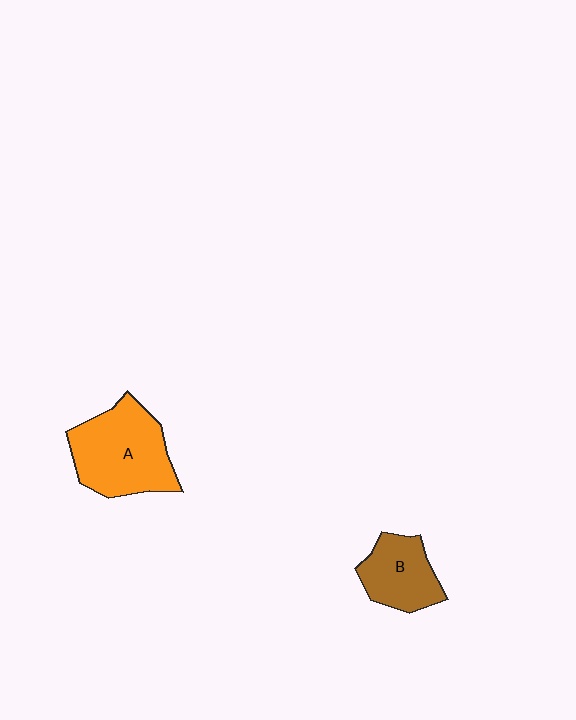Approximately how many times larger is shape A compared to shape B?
Approximately 1.6 times.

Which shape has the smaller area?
Shape B (brown).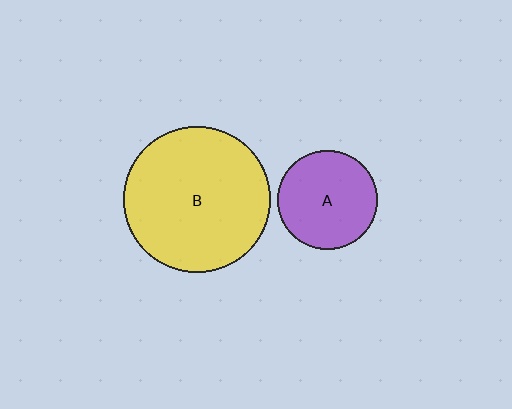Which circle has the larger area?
Circle B (yellow).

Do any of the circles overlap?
No, none of the circles overlap.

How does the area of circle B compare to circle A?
Approximately 2.2 times.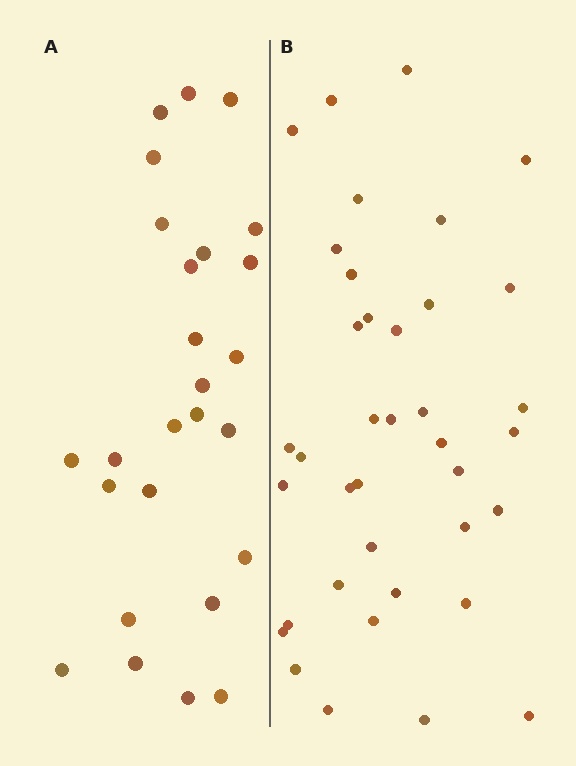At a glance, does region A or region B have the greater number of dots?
Region B (the right region) has more dots.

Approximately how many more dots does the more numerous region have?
Region B has roughly 12 or so more dots than region A.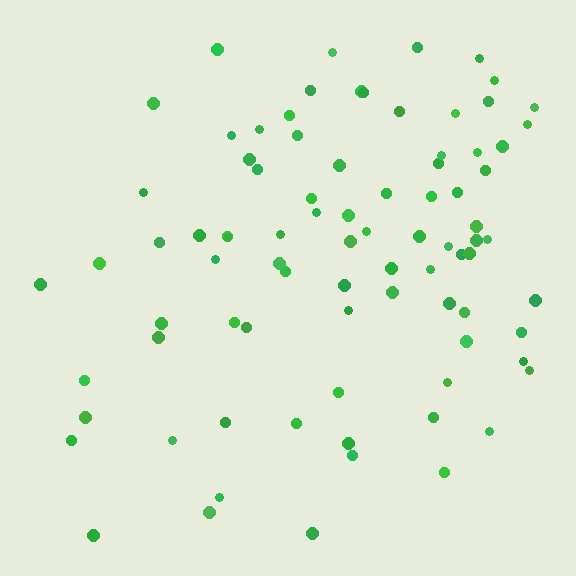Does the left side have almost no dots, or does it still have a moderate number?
Still a moderate number, just noticeably fewer than the right.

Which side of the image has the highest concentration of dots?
The right.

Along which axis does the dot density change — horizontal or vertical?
Horizontal.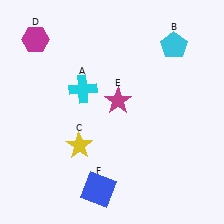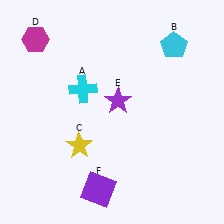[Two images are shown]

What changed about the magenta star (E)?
In Image 1, E is magenta. In Image 2, it changed to purple.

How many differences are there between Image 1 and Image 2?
There are 2 differences between the two images.